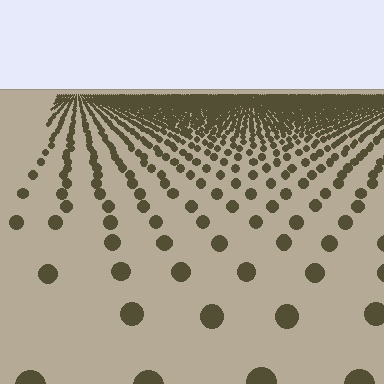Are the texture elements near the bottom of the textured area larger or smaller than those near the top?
Larger. Near the bottom, elements are closer to the viewer and appear at a bigger on-screen size.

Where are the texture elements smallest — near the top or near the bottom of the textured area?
Near the top.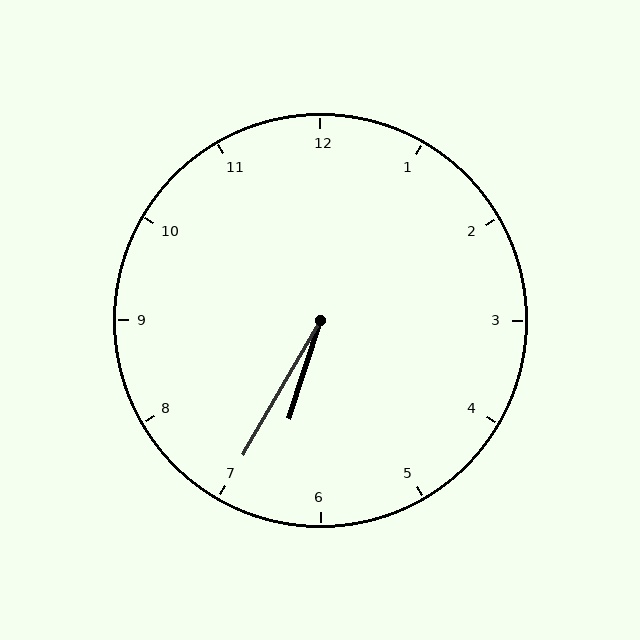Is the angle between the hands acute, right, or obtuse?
It is acute.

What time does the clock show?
6:35.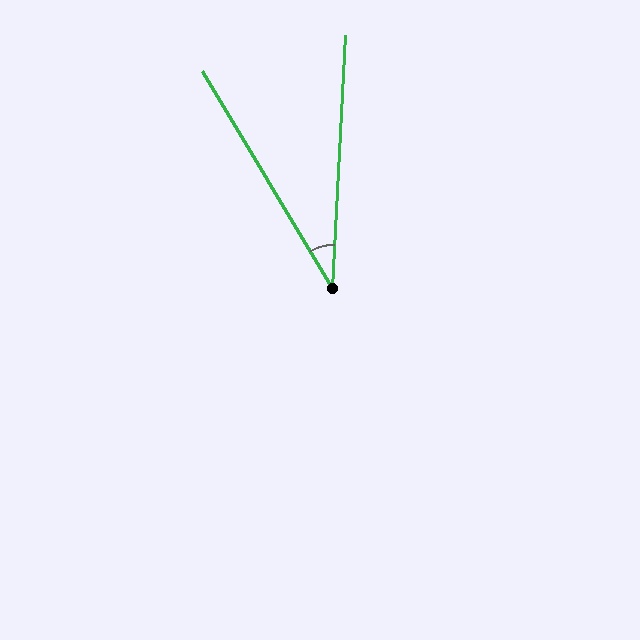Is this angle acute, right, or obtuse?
It is acute.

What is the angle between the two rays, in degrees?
Approximately 34 degrees.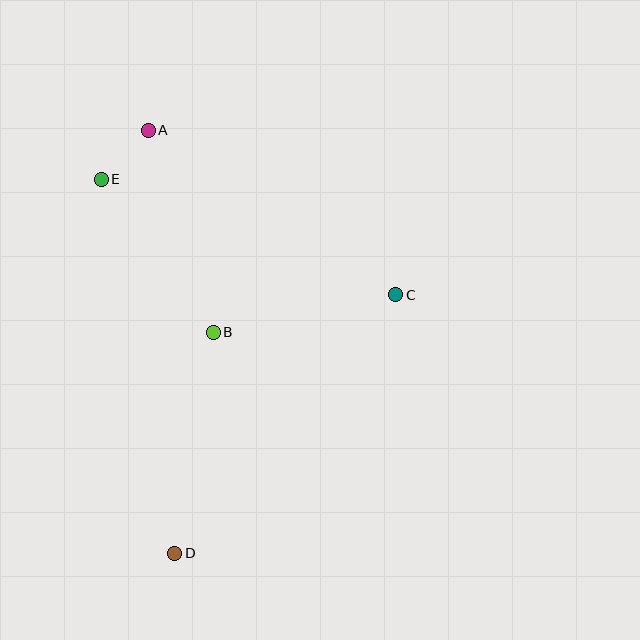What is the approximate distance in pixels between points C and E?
The distance between C and E is approximately 316 pixels.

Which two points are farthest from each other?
Points A and D are farthest from each other.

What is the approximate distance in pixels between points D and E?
The distance between D and E is approximately 381 pixels.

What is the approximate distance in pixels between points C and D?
The distance between C and D is approximately 340 pixels.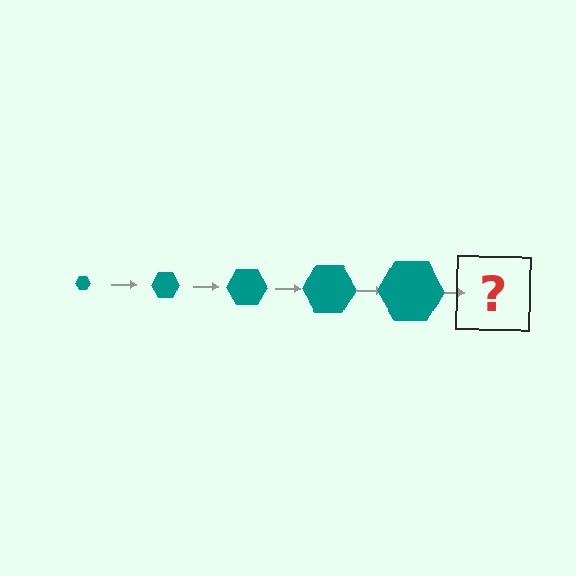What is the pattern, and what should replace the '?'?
The pattern is that the hexagon gets progressively larger each step. The '?' should be a teal hexagon, larger than the previous one.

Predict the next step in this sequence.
The next step is a teal hexagon, larger than the previous one.